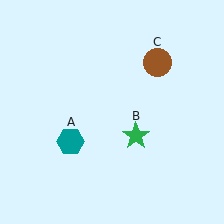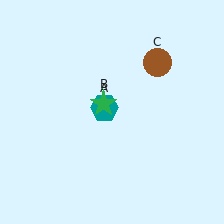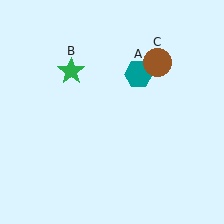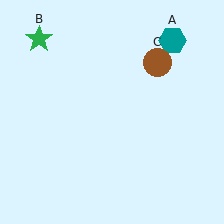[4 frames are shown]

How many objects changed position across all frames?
2 objects changed position: teal hexagon (object A), green star (object B).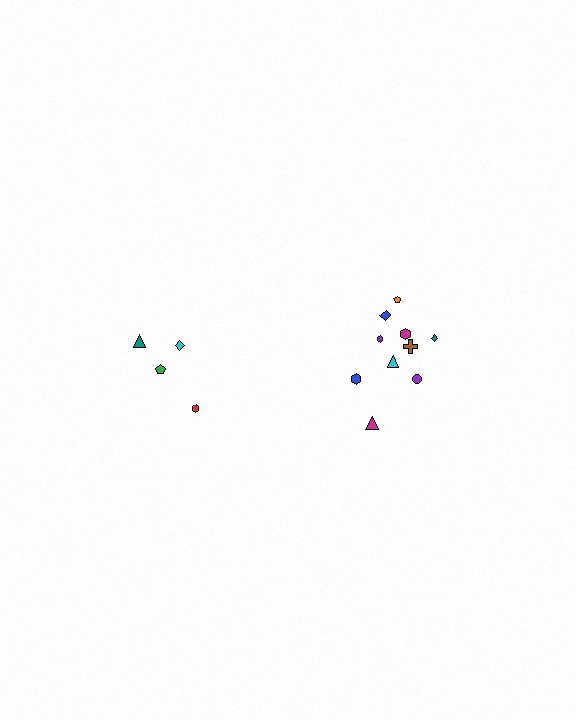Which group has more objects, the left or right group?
The right group.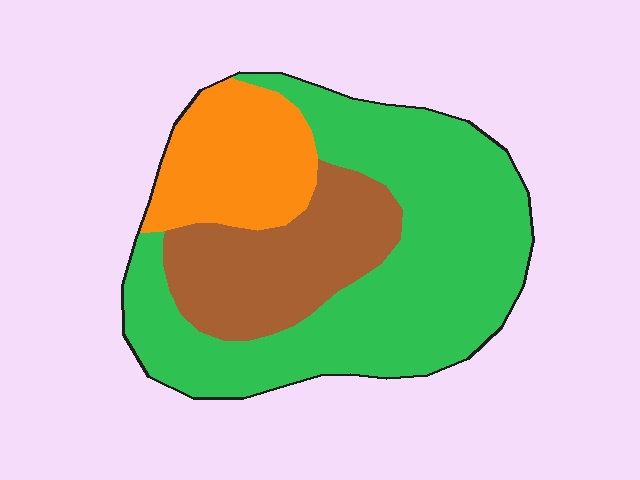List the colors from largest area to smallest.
From largest to smallest: green, brown, orange.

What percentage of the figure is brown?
Brown covers 24% of the figure.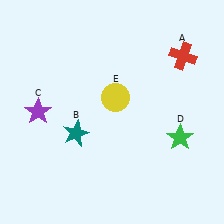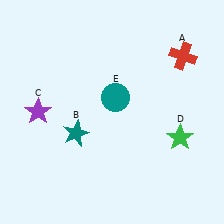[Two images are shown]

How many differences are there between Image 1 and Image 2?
There is 1 difference between the two images.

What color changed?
The circle (E) changed from yellow in Image 1 to teal in Image 2.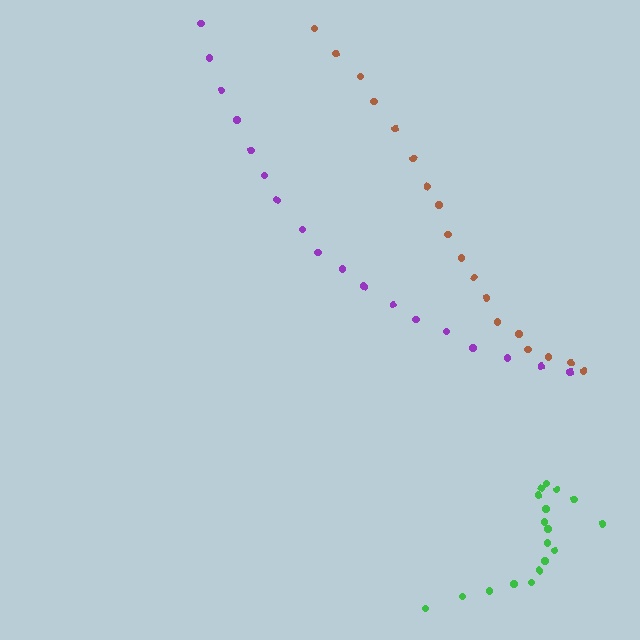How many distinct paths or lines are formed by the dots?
There are 3 distinct paths.